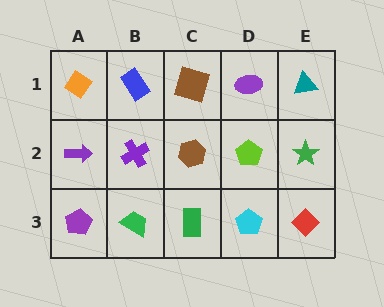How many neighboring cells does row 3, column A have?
2.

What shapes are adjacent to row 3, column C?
A brown hexagon (row 2, column C), a green trapezoid (row 3, column B), a cyan pentagon (row 3, column D).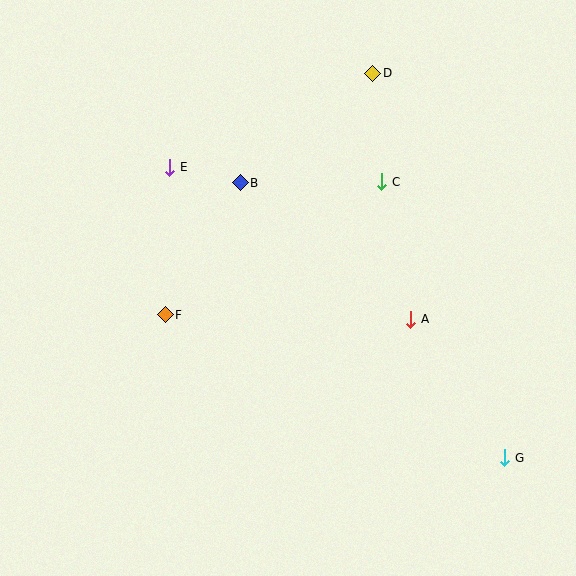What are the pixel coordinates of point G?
Point G is at (505, 458).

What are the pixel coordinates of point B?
Point B is at (240, 183).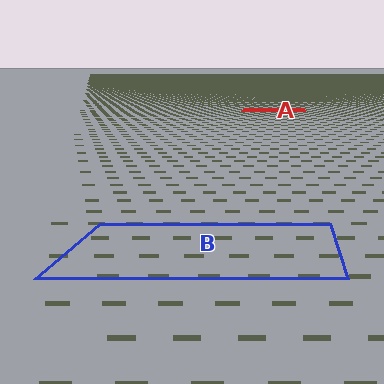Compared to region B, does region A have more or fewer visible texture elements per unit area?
Region A has more texture elements per unit area — they are packed more densely because it is farther away.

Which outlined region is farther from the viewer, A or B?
Region A is farther from the viewer — the texture elements inside it appear smaller and more densely packed.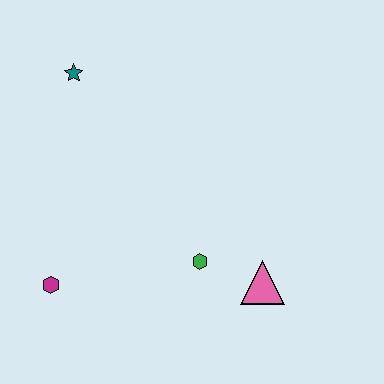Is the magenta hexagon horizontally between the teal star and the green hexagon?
No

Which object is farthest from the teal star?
The pink triangle is farthest from the teal star.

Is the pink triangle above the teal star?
No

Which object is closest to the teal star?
The magenta hexagon is closest to the teal star.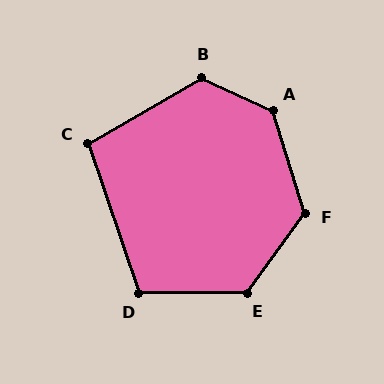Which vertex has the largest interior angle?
A, at approximately 132 degrees.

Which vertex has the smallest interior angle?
C, at approximately 102 degrees.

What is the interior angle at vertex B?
Approximately 125 degrees (obtuse).